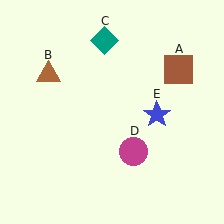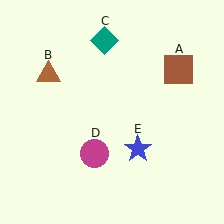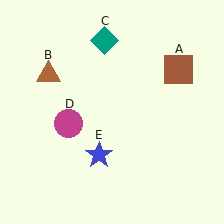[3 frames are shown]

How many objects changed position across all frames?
2 objects changed position: magenta circle (object D), blue star (object E).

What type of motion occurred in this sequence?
The magenta circle (object D), blue star (object E) rotated clockwise around the center of the scene.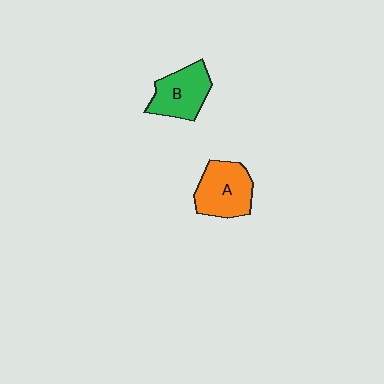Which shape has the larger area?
Shape A (orange).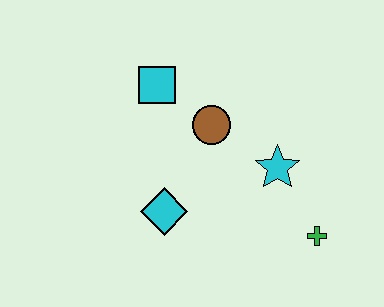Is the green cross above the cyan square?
No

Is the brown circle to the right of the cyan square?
Yes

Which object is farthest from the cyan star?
The cyan square is farthest from the cyan star.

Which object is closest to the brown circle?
The cyan square is closest to the brown circle.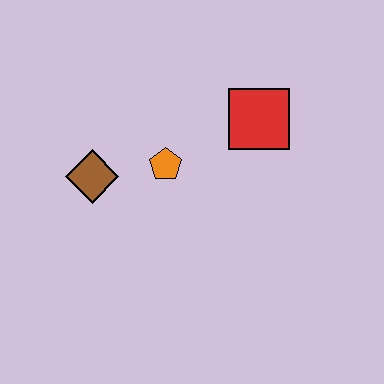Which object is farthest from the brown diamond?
The red square is farthest from the brown diamond.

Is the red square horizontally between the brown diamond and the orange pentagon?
No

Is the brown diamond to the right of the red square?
No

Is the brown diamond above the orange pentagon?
No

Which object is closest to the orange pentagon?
The brown diamond is closest to the orange pentagon.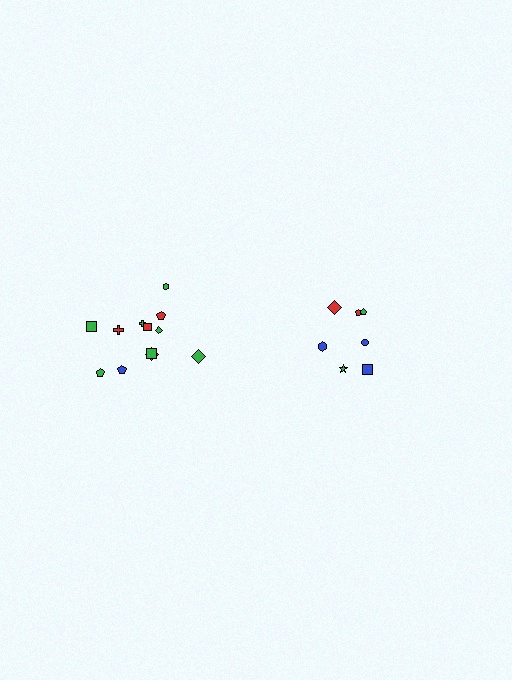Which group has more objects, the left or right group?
The left group.